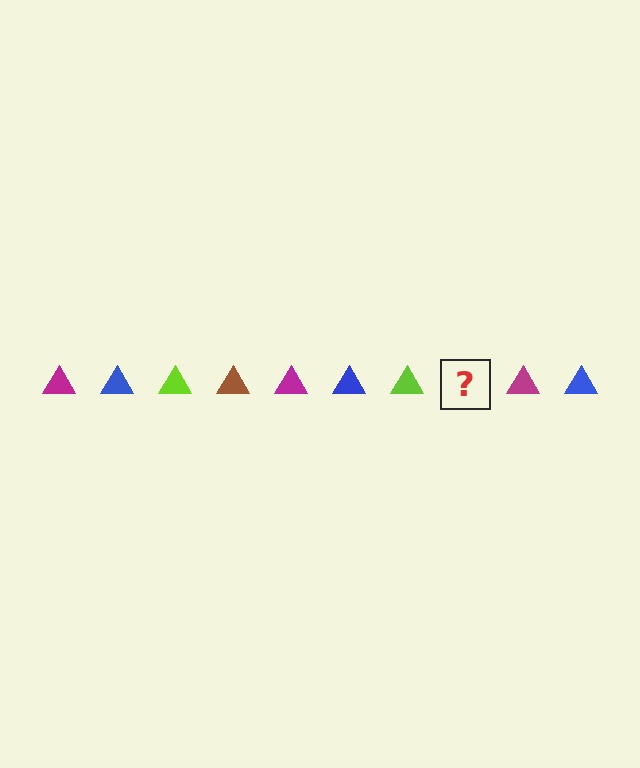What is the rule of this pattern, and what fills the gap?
The rule is that the pattern cycles through magenta, blue, lime, brown triangles. The gap should be filled with a brown triangle.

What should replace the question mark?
The question mark should be replaced with a brown triangle.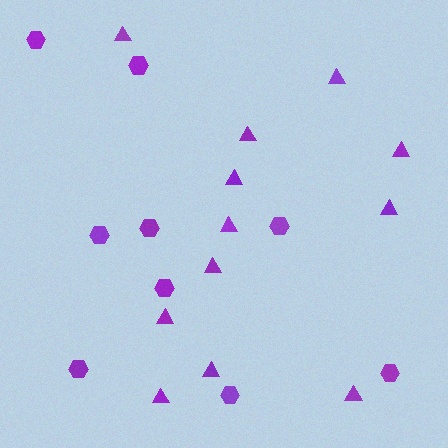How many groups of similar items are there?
There are 2 groups: one group of hexagons (9) and one group of triangles (12).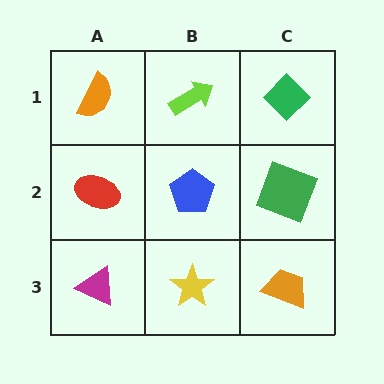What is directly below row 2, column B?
A yellow star.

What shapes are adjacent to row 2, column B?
A lime arrow (row 1, column B), a yellow star (row 3, column B), a red ellipse (row 2, column A), a green square (row 2, column C).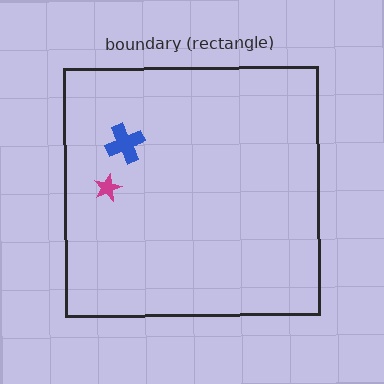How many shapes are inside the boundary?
2 inside, 0 outside.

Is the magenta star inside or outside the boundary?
Inside.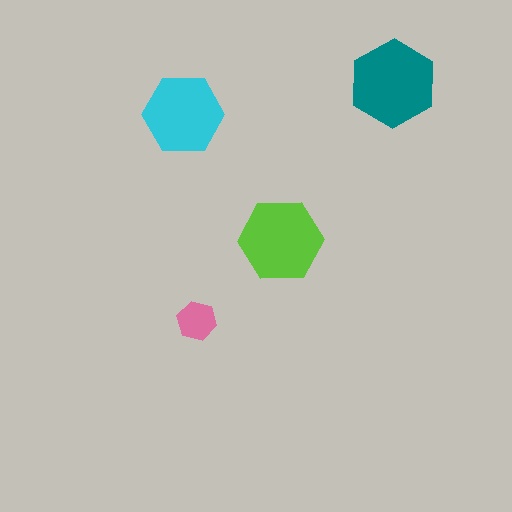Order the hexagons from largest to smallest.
the teal one, the lime one, the cyan one, the pink one.